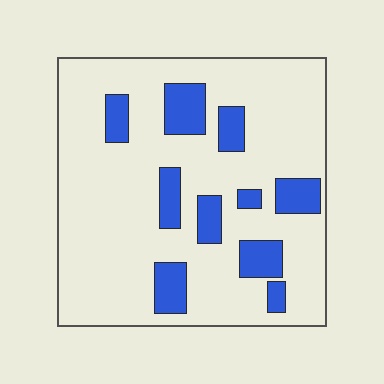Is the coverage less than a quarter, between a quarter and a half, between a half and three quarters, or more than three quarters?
Less than a quarter.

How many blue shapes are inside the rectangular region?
10.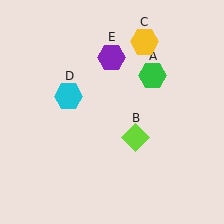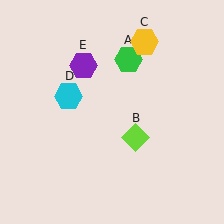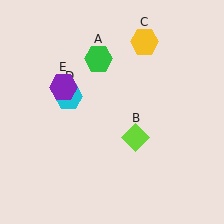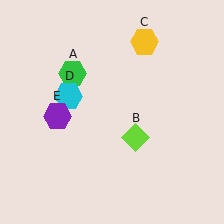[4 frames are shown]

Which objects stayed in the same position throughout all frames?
Lime diamond (object B) and yellow hexagon (object C) and cyan hexagon (object D) remained stationary.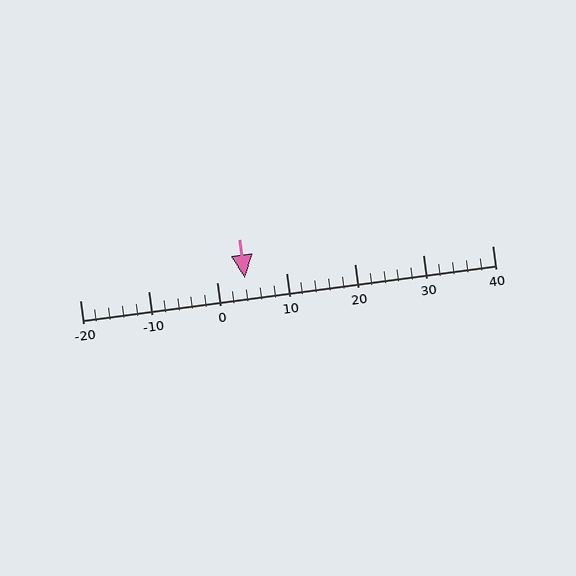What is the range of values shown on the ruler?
The ruler shows values from -20 to 40.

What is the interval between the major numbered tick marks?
The major tick marks are spaced 10 units apart.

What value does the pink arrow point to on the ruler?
The pink arrow points to approximately 4.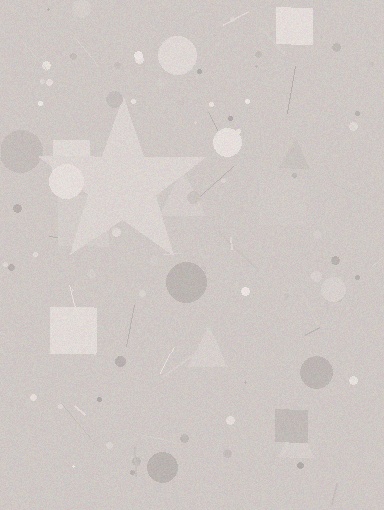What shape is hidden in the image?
A star is hidden in the image.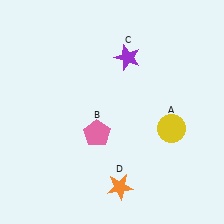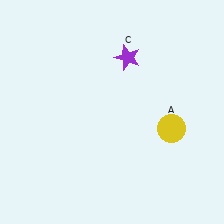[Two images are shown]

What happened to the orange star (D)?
The orange star (D) was removed in Image 2. It was in the bottom-right area of Image 1.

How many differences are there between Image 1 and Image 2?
There are 2 differences between the two images.